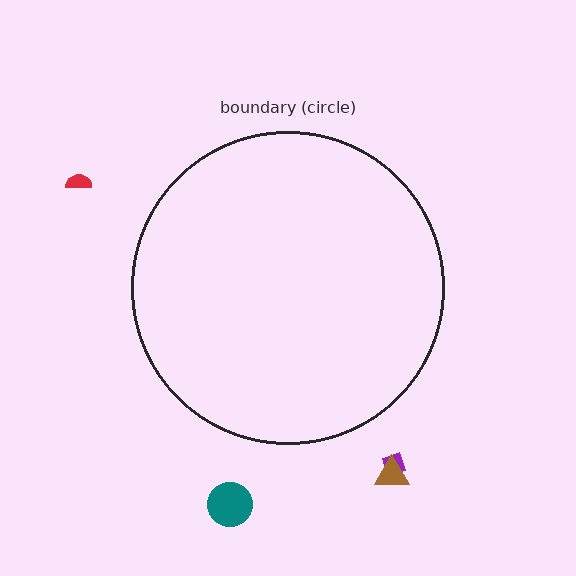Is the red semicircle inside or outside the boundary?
Outside.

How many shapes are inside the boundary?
0 inside, 4 outside.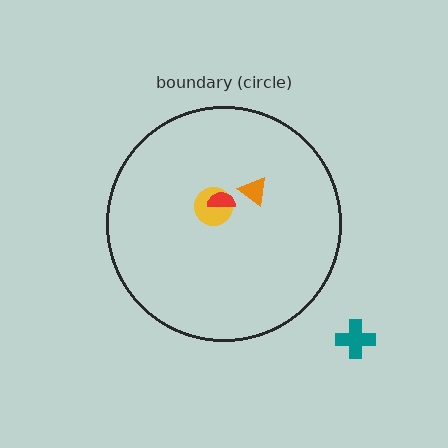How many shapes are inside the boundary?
3 inside, 1 outside.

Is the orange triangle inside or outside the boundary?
Inside.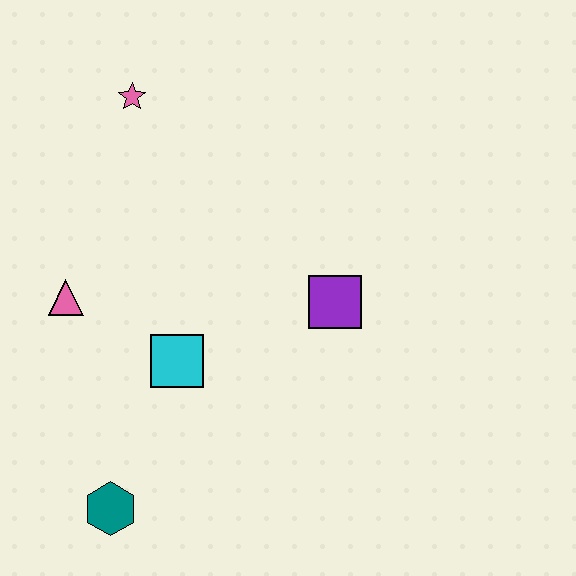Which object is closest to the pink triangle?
The cyan square is closest to the pink triangle.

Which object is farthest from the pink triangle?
The purple square is farthest from the pink triangle.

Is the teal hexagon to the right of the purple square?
No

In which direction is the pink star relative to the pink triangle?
The pink star is above the pink triangle.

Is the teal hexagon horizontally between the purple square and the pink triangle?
Yes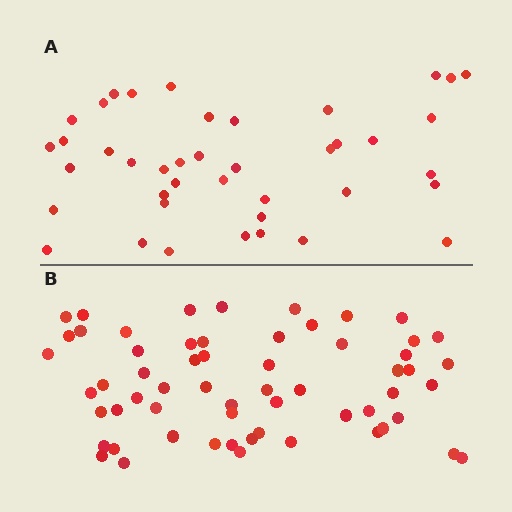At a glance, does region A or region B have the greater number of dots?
Region B (the bottom region) has more dots.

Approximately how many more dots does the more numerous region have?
Region B has approximately 20 more dots than region A.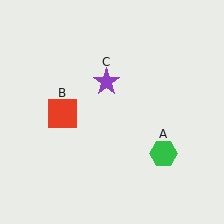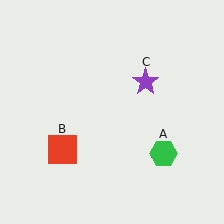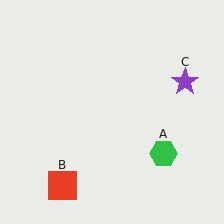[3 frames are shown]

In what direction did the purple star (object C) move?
The purple star (object C) moved right.